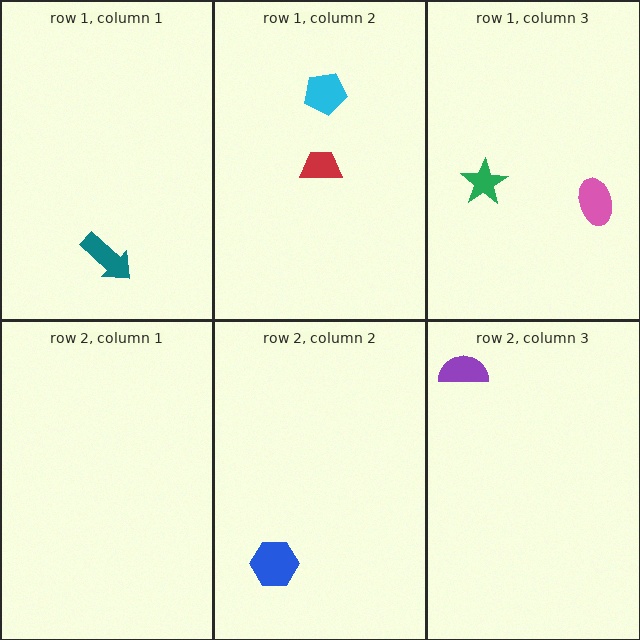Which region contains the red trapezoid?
The row 1, column 2 region.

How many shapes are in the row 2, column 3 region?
1.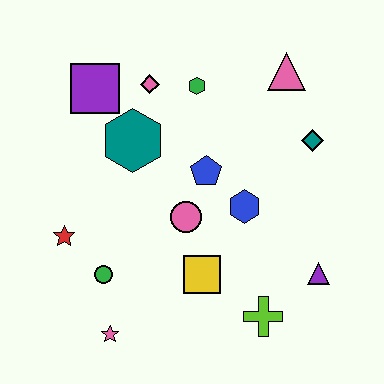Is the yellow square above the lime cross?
Yes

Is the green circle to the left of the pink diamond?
Yes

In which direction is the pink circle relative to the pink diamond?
The pink circle is below the pink diamond.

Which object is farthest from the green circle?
The pink triangle is farthest from the green circle.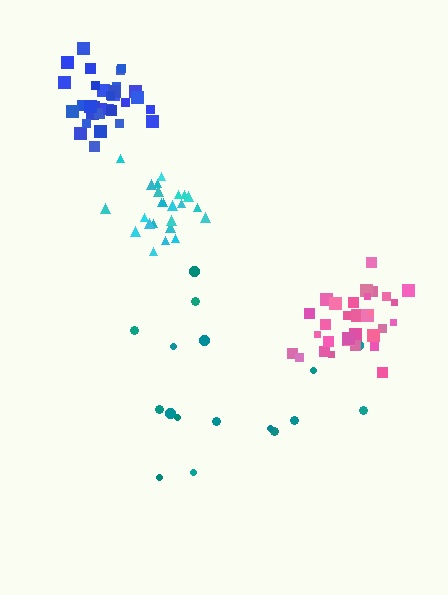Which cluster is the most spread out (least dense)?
Teal.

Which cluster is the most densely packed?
Blue.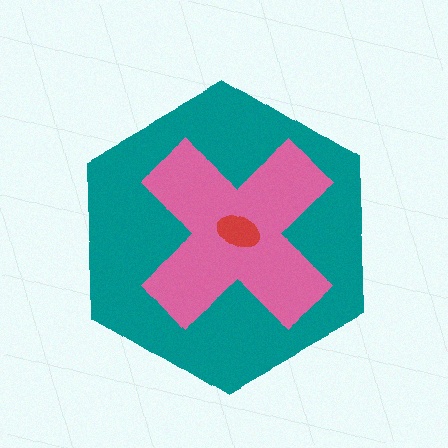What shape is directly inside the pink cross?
The red ellipse.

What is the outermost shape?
The teal hexagon.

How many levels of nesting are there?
3.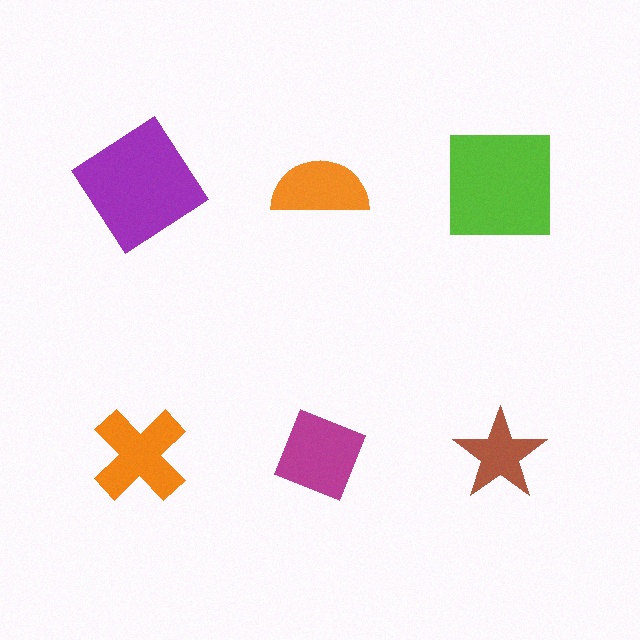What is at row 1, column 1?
A purple diamond.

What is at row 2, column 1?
An orange cross.